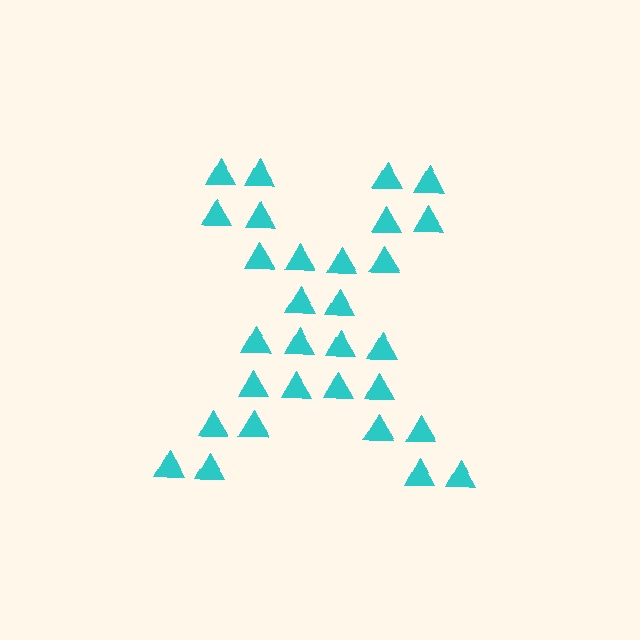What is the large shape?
The large shape is the letter X.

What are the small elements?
The small elements are triangles.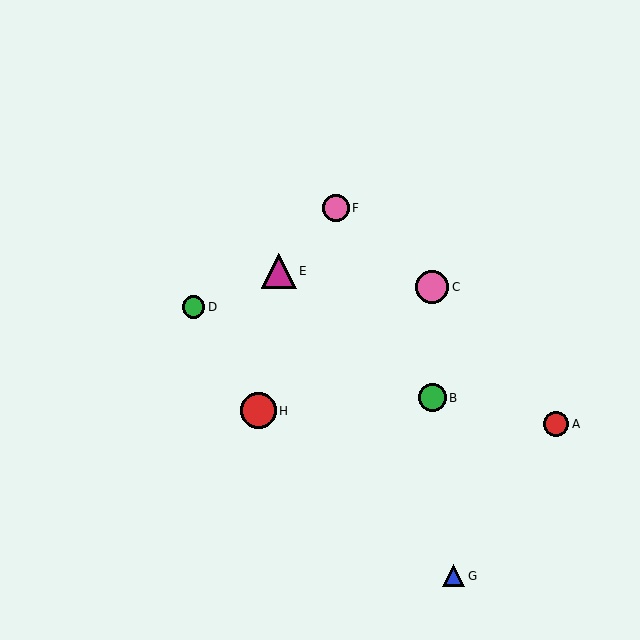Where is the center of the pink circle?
The center of the pink circle is at (432, 287).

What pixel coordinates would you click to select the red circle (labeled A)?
Click at (556, 424) to select the red circle A.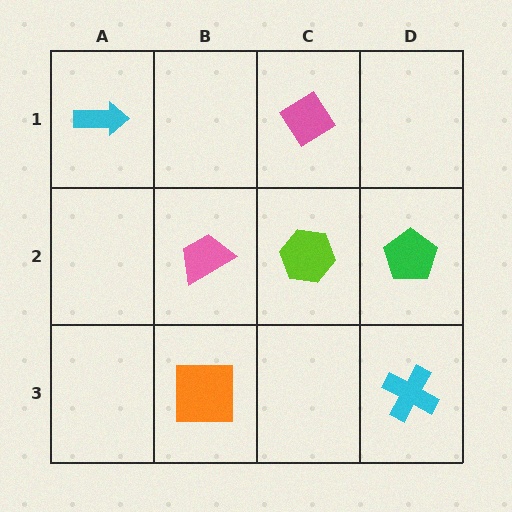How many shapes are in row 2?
3 shapes.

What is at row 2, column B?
A pink trapezoid.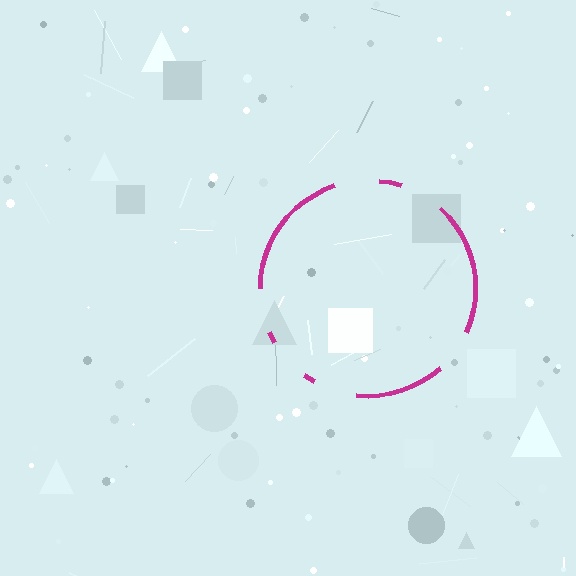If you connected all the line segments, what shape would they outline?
They would outline a circle.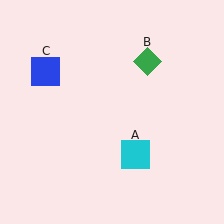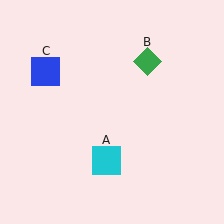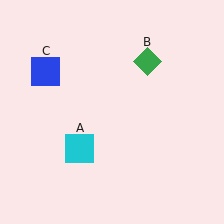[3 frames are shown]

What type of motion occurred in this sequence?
The cyan square (object A) rotated clockwise around the center of the scene.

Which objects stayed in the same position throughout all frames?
Green diamond (object B) and blue square (object C) remained stationary.